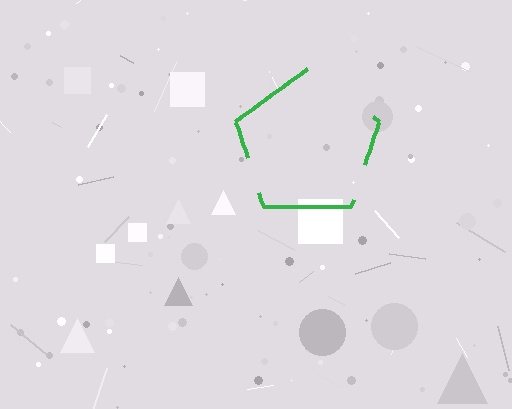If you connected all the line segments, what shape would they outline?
They would outline a pentagon.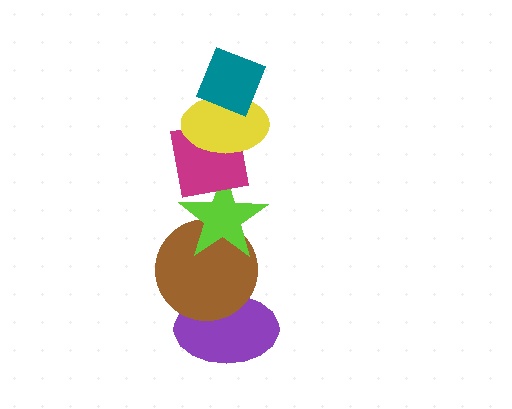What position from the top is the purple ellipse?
The purple ellipse is 6th from the top.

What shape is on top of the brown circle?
The lime star is on top of the brown circle.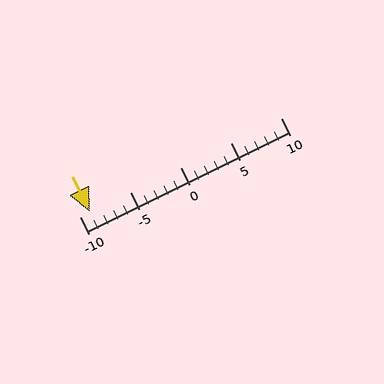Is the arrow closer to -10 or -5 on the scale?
The arrow is closer to -10.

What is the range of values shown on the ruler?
The ruler shows values from -10 to 10.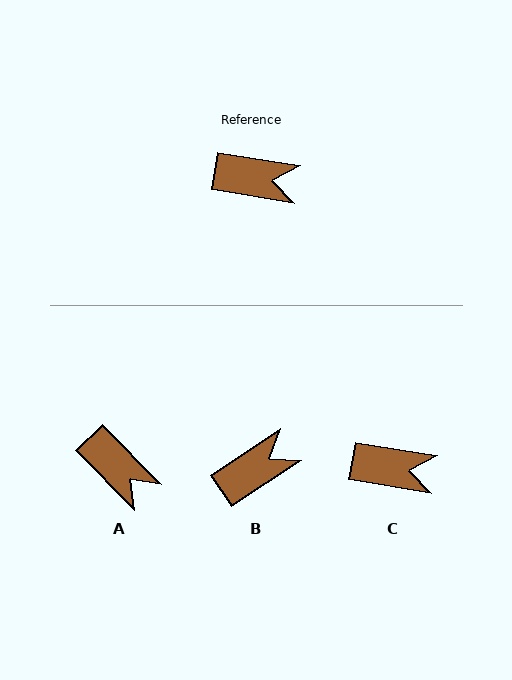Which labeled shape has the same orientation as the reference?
C.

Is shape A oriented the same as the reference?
No, it is off by about 36 degrees.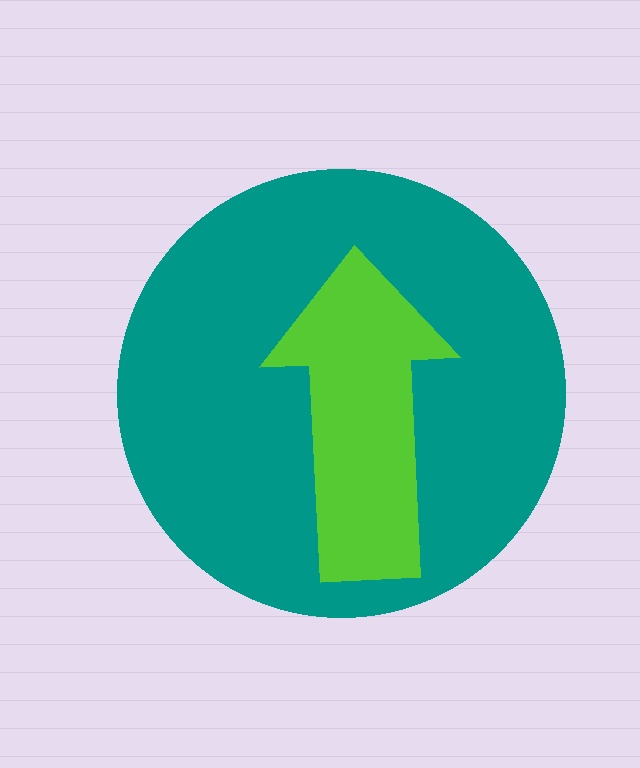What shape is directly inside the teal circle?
The lime arrow.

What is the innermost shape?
The lime arrow.